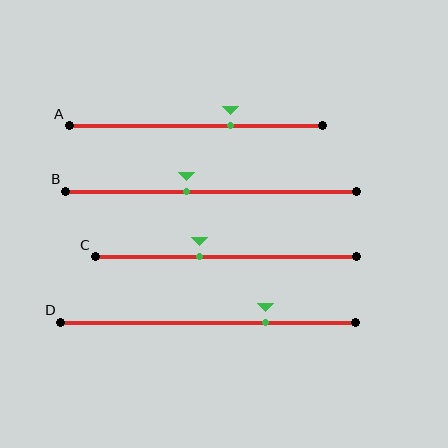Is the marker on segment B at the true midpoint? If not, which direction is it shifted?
No, the marker on segment B is shifted to the left by about 9% of the segment length.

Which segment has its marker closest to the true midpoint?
Segment B has its marker closest to the true midpoint.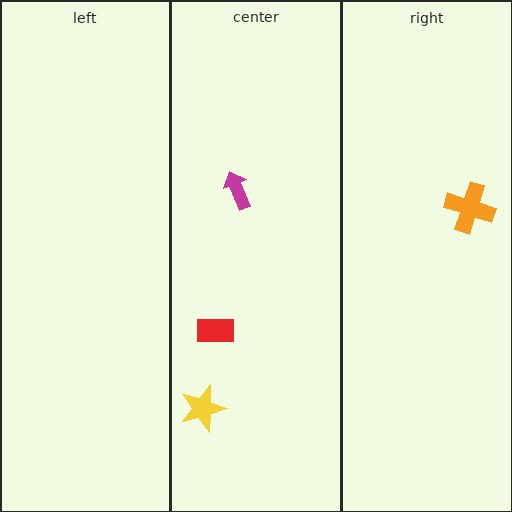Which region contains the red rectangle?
The center region.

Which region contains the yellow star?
The center region.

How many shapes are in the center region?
3.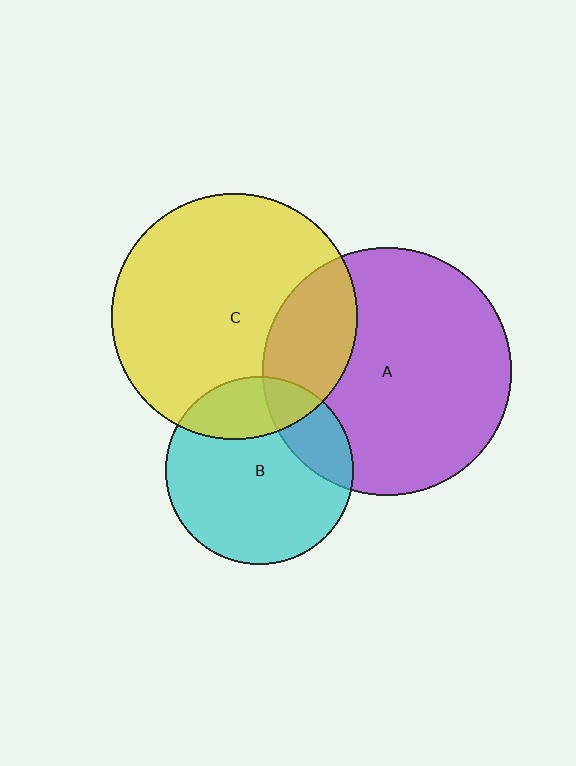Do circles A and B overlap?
Yes.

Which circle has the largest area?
Circle A (purple).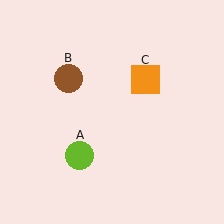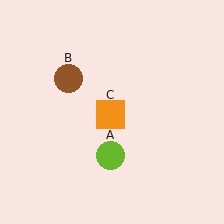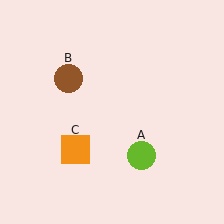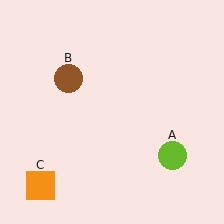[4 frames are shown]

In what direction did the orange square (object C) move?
The orange square (object C) moved down and to the left.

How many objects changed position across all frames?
2 objects changed position: lime circle (object A), orange square (object C).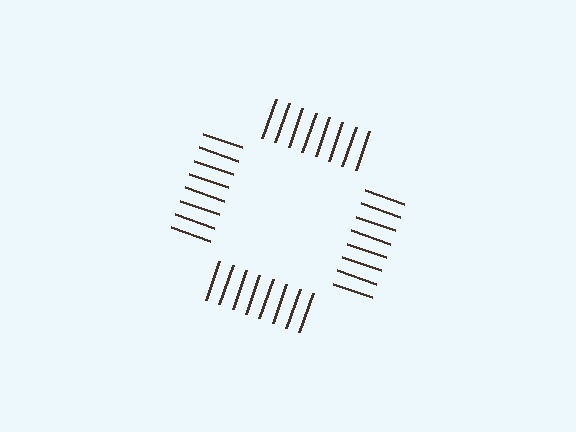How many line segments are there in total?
32 — 8 along each of the 4 edges.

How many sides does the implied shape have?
4 sides — the line-ends trace a square.